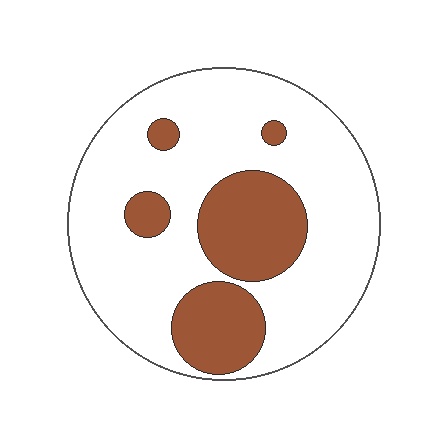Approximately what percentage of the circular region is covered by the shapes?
Approximately 25%.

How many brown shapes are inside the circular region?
5.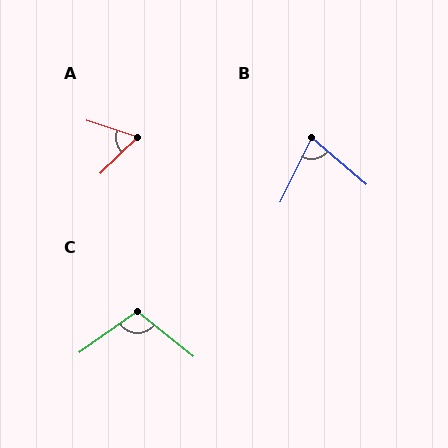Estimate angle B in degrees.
Approximately 76 degrees.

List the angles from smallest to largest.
A (62°), B (76°), C (106°).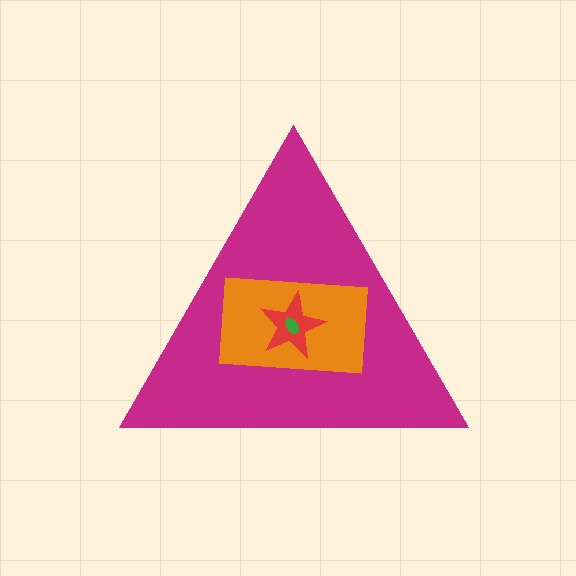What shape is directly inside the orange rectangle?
The red star.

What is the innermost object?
The green ellipse.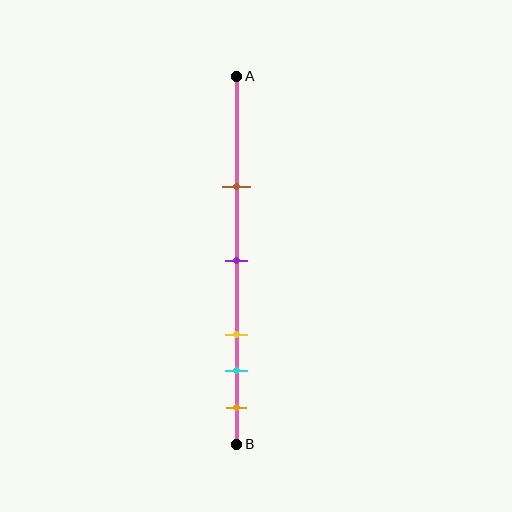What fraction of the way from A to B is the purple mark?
The purple mark is approximately 50% (0.5) of the way from A to B.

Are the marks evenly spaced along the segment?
No, the marks are not evenly spaced.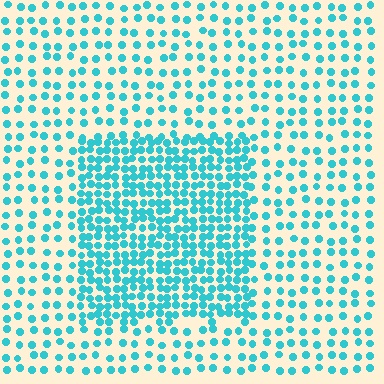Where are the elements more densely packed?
The elements are more densely packed inside the rectangle boundary.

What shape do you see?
I see a rectangle.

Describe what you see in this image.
The image contains small cyan elements arranged at two different densities. A rectangle-shaped region is visible where the elements are more densely packed than the surrounding area.